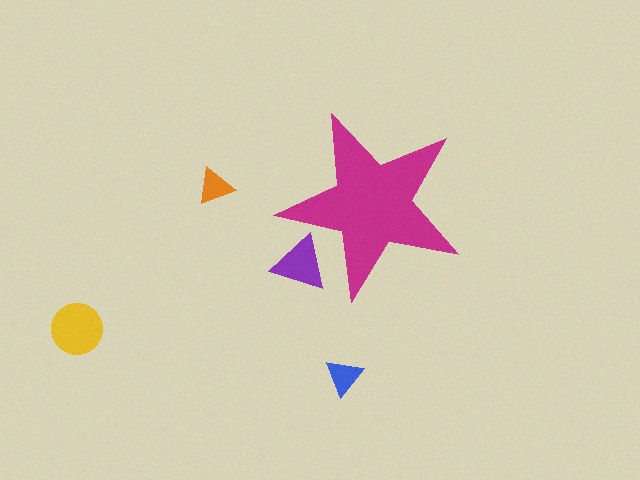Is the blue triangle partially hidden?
No, the blue triangle is fully visible.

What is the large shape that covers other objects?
A magenta star.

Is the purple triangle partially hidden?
Yes, the purple triangle is partially hidden behind the magenta star.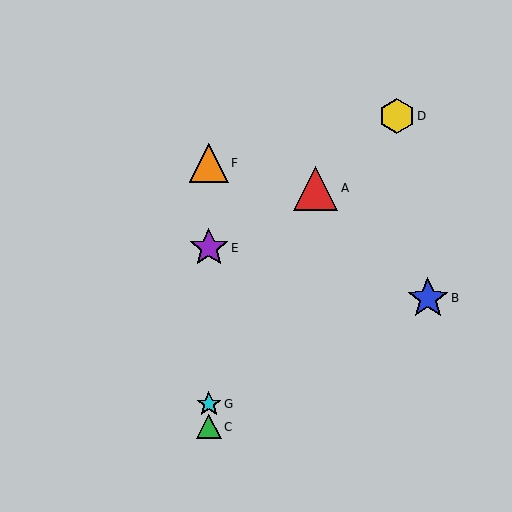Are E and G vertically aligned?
Yes, both are at x≈209.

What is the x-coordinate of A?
Object A is at x≈316.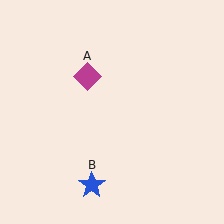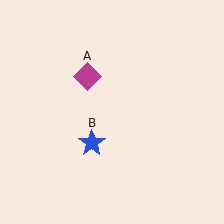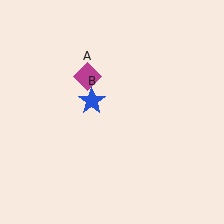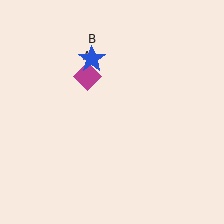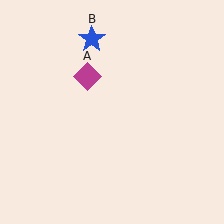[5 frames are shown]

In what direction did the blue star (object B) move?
The blue star (object B) moved up.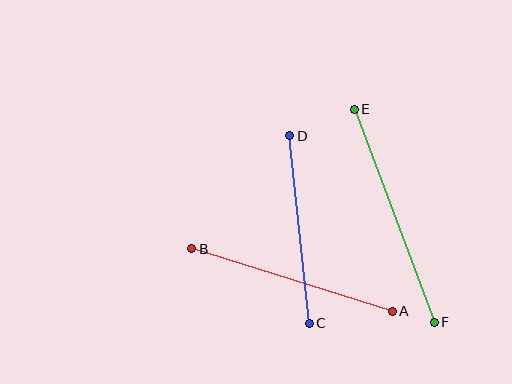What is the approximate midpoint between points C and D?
The midpoint is at approximately (299, 230) pixels.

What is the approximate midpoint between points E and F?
The midpoint is at approximately (394, 216) pixels.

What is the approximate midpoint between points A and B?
The midpoint is at approximately (292, 280) pixels.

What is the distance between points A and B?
The distance is approximately 210 pixels.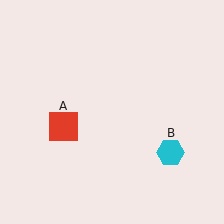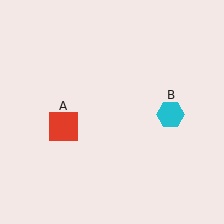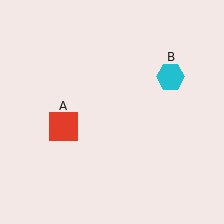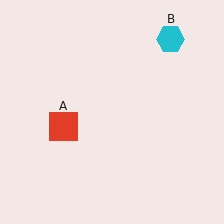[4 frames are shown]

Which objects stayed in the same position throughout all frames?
Red square (object A) remained stationary.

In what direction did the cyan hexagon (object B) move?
The cyan hexagon (object B) moved up.